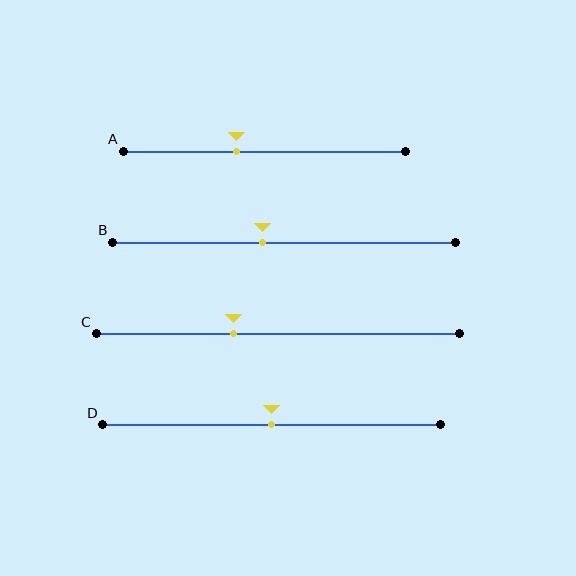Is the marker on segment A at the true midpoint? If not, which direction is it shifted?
No, the marker on segment A is shifted to the left by about 10% of the segment length.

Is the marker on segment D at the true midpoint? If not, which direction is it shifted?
Yes, the marker on segment D is at the true midpoint.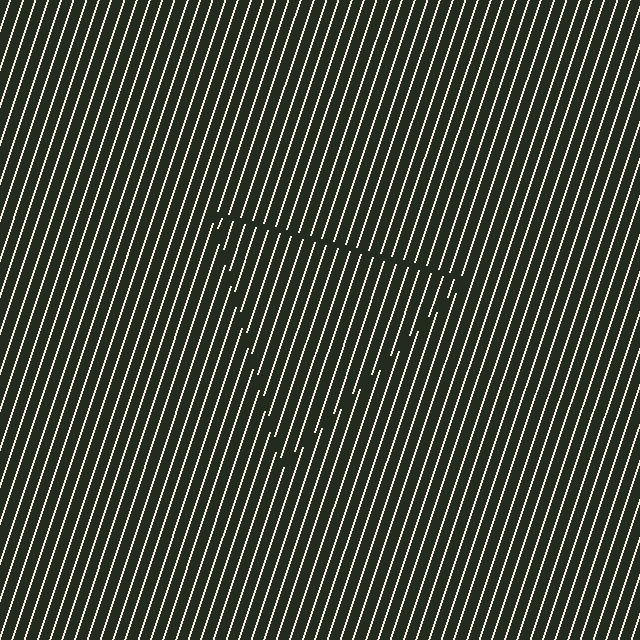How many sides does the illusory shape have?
3 sides — the line-ends trace a triangle.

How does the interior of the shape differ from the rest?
The interior of the shape contains the same grating, shifted by half a period — the contour is defined by the phase discontinuity where line-ends from the inner and outer gratings abut.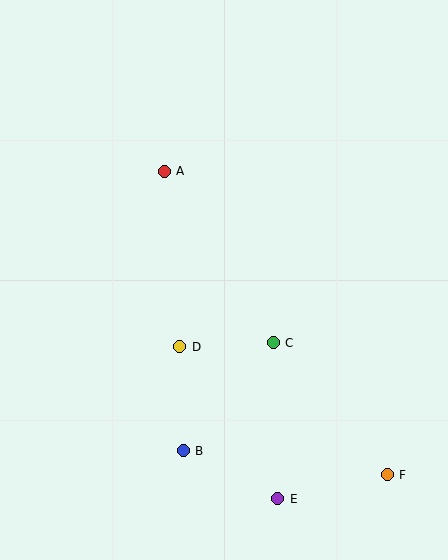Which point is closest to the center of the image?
Point C at (273, 343) is closest to the center.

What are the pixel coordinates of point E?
Point E is at (278, 499).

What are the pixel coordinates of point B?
Point B is at (183, 451).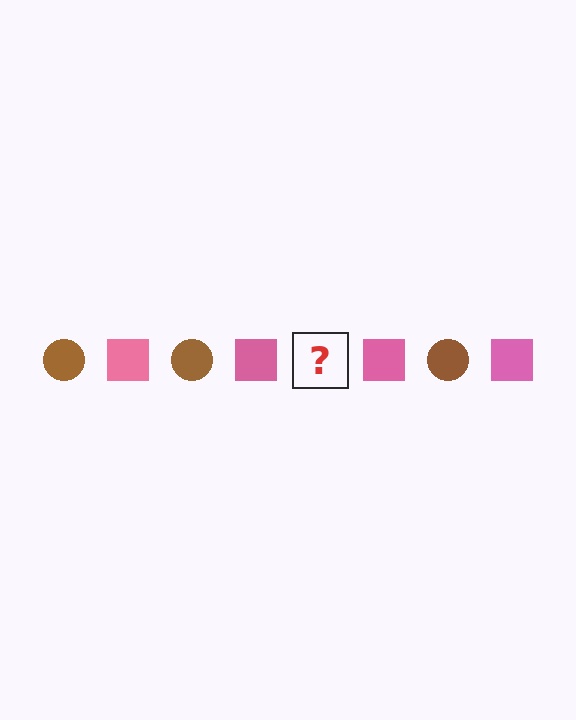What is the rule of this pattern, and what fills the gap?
The rule is that the pattern alternates between brown circle and pink square. The gap should be filled with a brown circle.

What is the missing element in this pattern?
The missing element is a brown circle.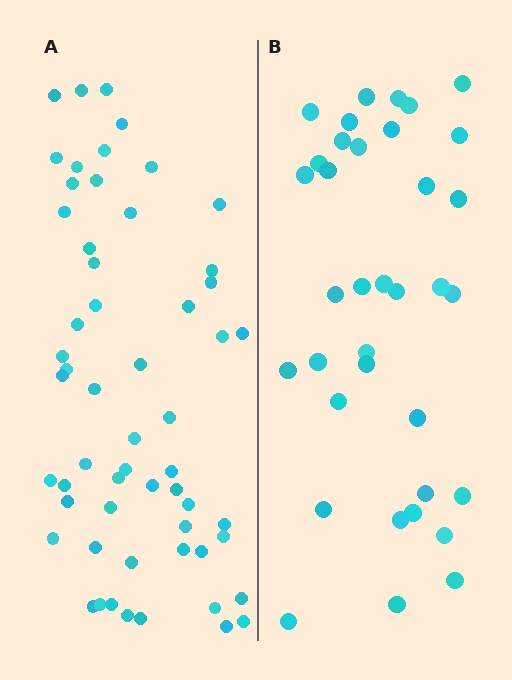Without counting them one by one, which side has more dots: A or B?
Region A (the left region) has more dots.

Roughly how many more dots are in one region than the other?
Region A has approximately 20 more dots than region B.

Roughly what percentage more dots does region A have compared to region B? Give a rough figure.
About 60% more.